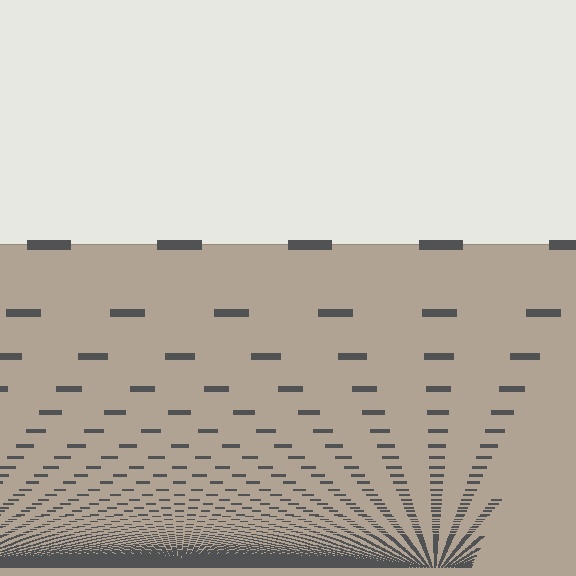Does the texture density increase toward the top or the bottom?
Density increases toward the bottom.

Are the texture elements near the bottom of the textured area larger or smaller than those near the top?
Smaller. The gradient is inverted — elements near the bottom are smaller and denser.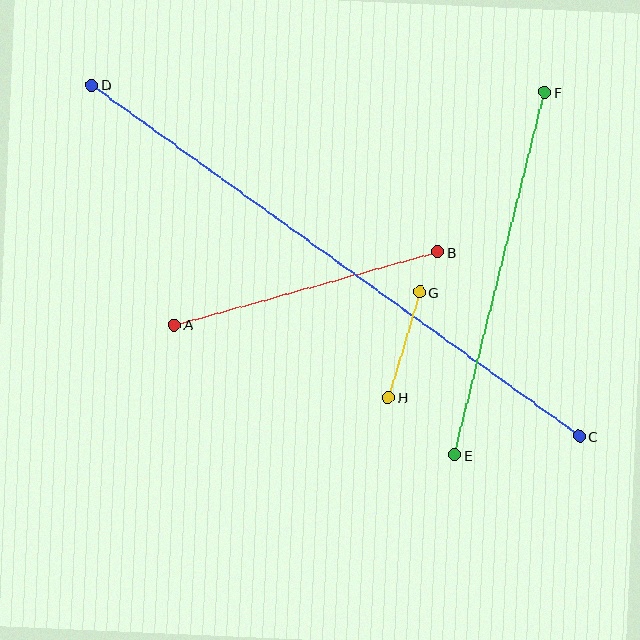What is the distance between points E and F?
The distance is approximately 374 pixels.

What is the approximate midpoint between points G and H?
The midpoint is at approximately (404, 345) pixels.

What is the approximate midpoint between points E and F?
The midpoint is at approximately (500, 274) pixels.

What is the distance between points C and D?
The distance is approximately 601 pixels.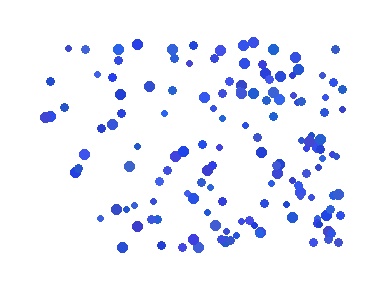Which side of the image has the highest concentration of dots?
The right.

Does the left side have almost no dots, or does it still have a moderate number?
Still a moderate number, just noticeably fewer than the right.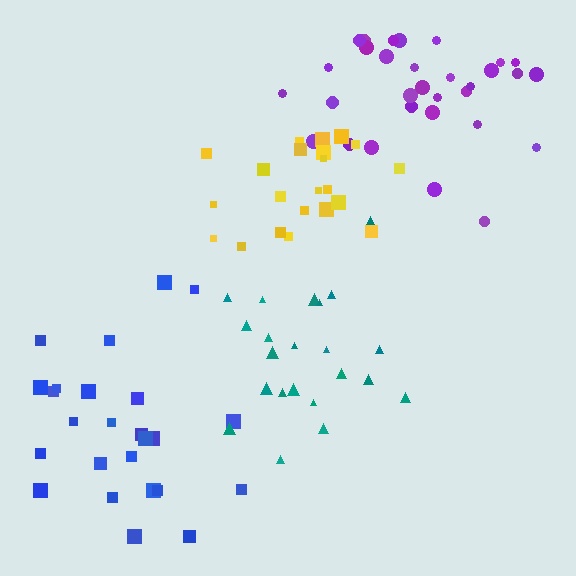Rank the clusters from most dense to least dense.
yellow, teal, purple, blue.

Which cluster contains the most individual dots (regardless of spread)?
Purple (31).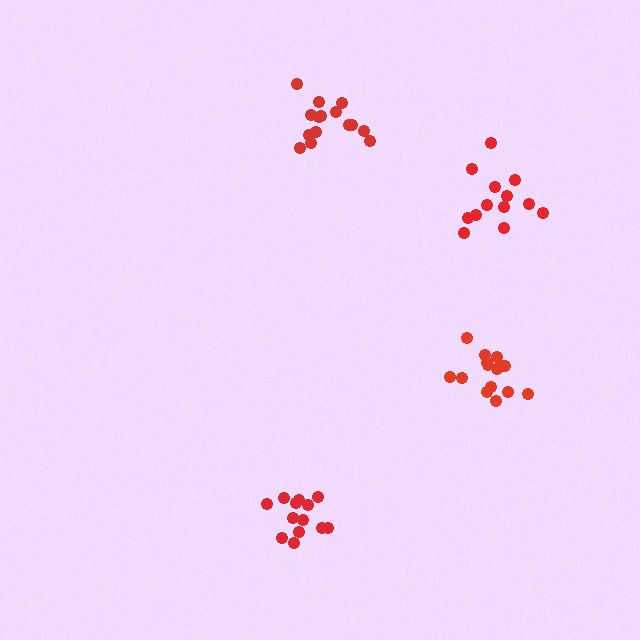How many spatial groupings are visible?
There are 4 spatial groupings.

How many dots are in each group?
Group 1: 15 dots, Group 2: 13 dots, Group 3: 13 dots, Group 4: 15 dots (56 total).